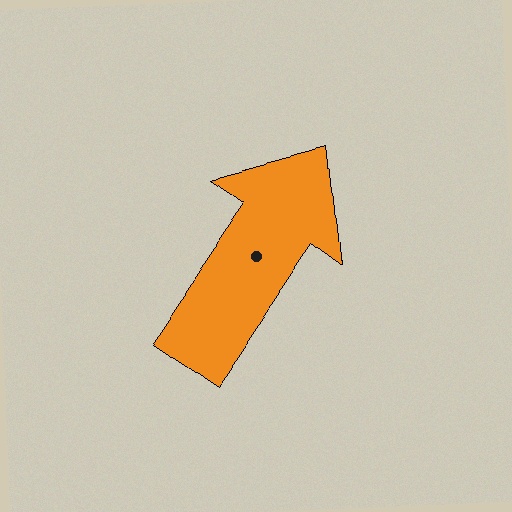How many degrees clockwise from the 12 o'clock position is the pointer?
Approximately 35 degrees.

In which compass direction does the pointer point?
Northeast.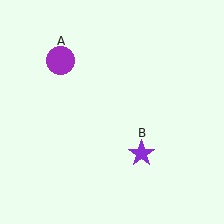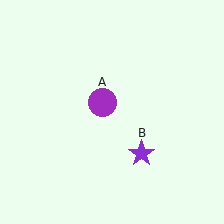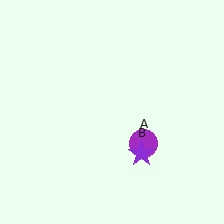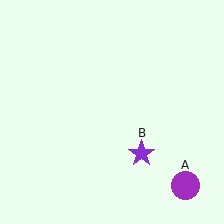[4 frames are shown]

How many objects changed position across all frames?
1 object changed position: purple circle (object A).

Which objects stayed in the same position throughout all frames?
Purple star (object B) remained stationary.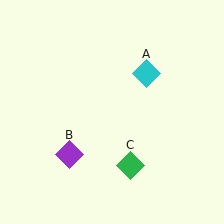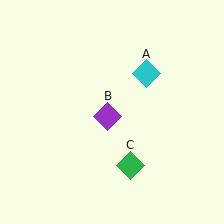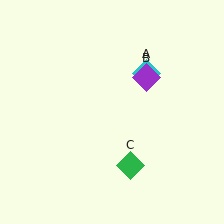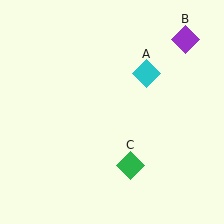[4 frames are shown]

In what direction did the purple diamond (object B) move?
The purple diamond (object B) moved up and to the right.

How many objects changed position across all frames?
1 object changed position: purple diamond (object B).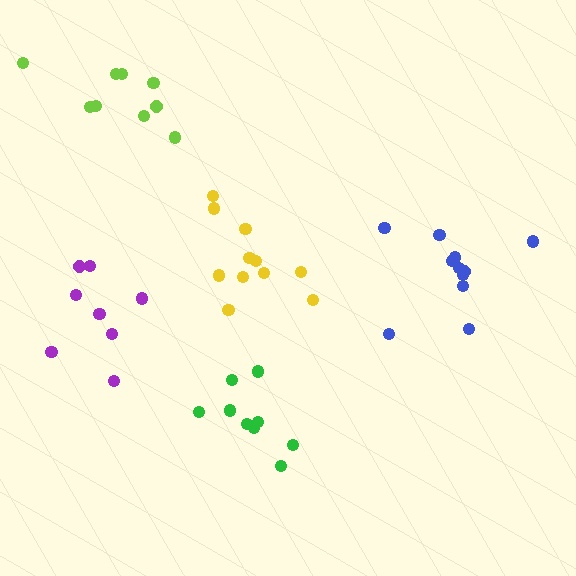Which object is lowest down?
The green cluster is bottommost.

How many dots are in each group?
Group 1: 12 dots, Group 2: 9 dots, Group 3: 8 dots, Group 4: 9 dots, Group 5: 11 dots (49 total).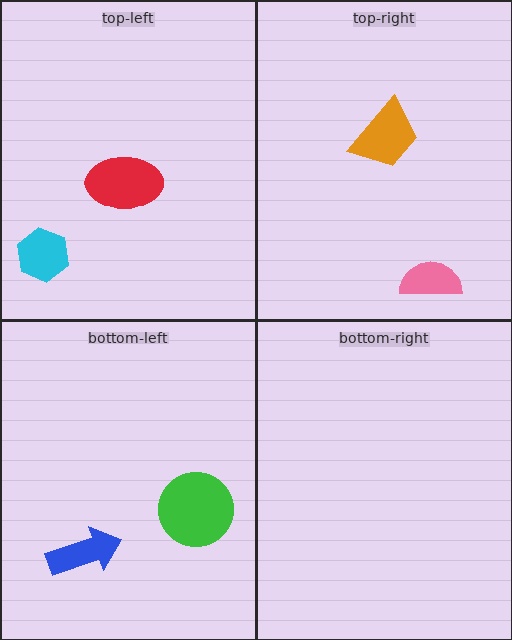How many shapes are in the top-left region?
2.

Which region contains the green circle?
The bottom-left region.